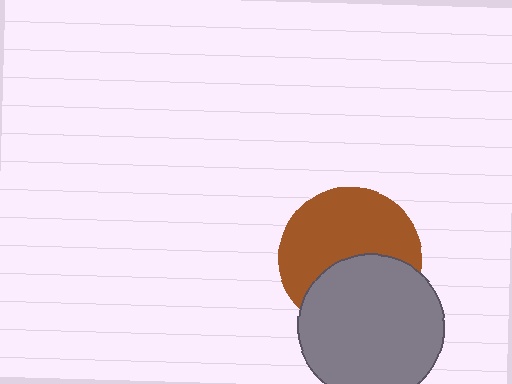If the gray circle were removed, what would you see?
You would see the complete brown circle.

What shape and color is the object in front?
The object in front is a gray circle.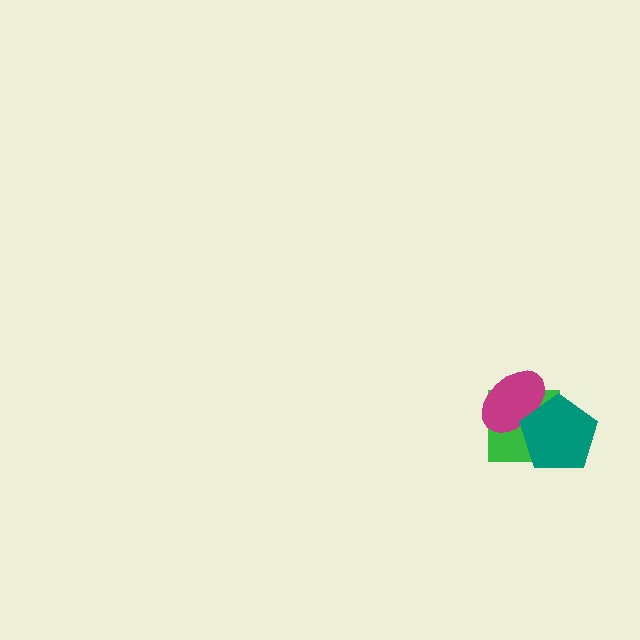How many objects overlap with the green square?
2 objects overlap with the green square.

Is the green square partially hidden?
Yes, it is partially covered by another shape.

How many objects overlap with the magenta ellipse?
2 objects overlap with the magenta ellipse.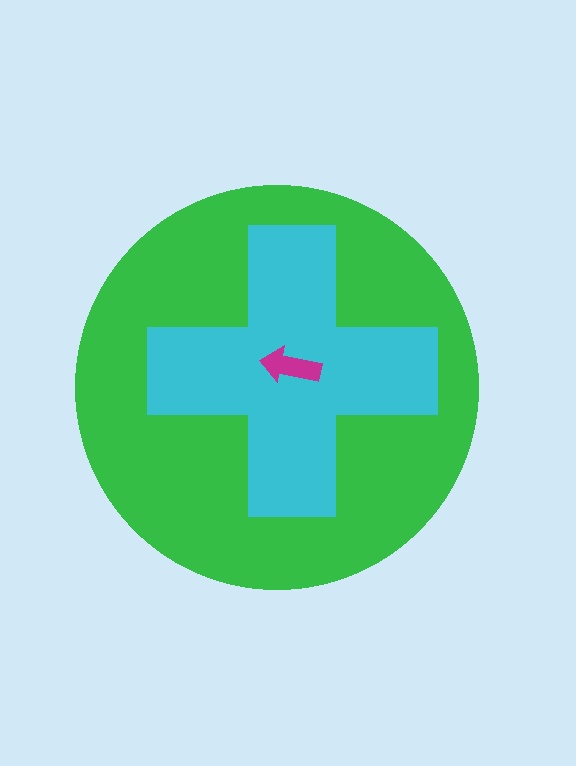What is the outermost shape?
The green circle.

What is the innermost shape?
The magenta arrow.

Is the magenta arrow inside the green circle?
Yes.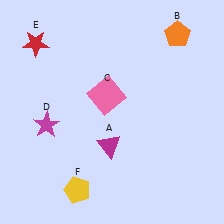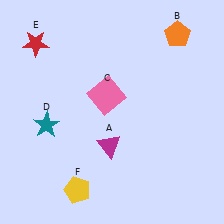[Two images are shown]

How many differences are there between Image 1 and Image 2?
There is 1 difference between the two images.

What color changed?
The star (D) changed from magenta in Image 1 to teal in Image 2.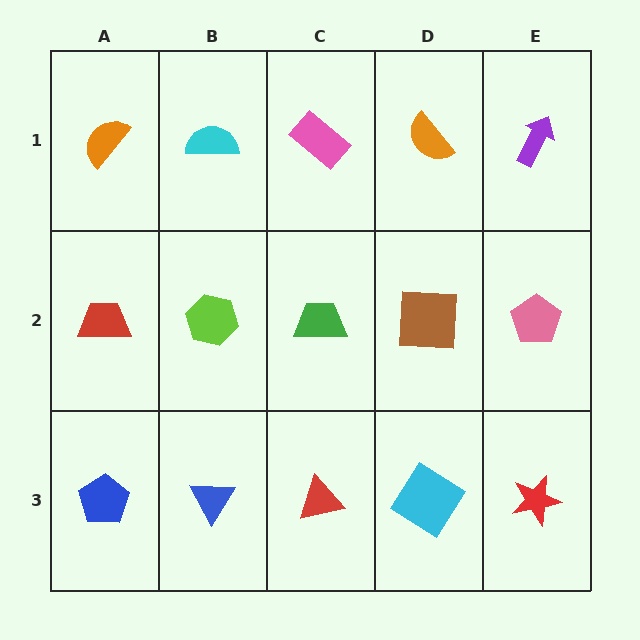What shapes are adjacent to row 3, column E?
A pink pentagon (row 2, column E), a cyan diamond (row 3, column D).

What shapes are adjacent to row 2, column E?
A purple arrow (row 1, column E), a red star (row 3, column E), a brown square (row 2, column D).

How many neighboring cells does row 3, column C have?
3.